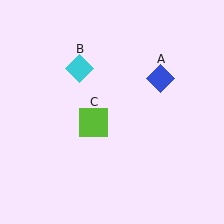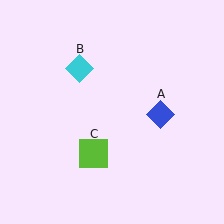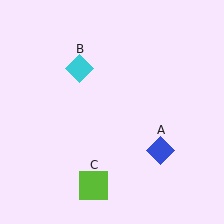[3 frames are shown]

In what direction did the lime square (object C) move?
The lime square (object C) moved down.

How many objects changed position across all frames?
2 objects changed position: blue diamond (object A), lime square (object C).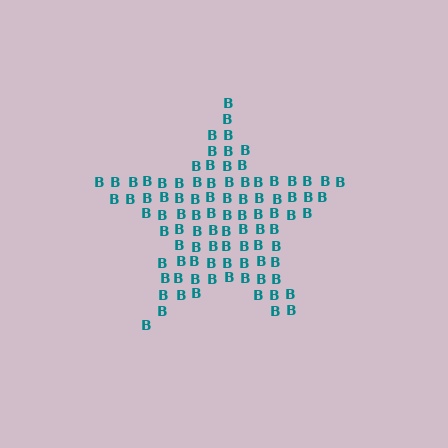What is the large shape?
The large shape is a star.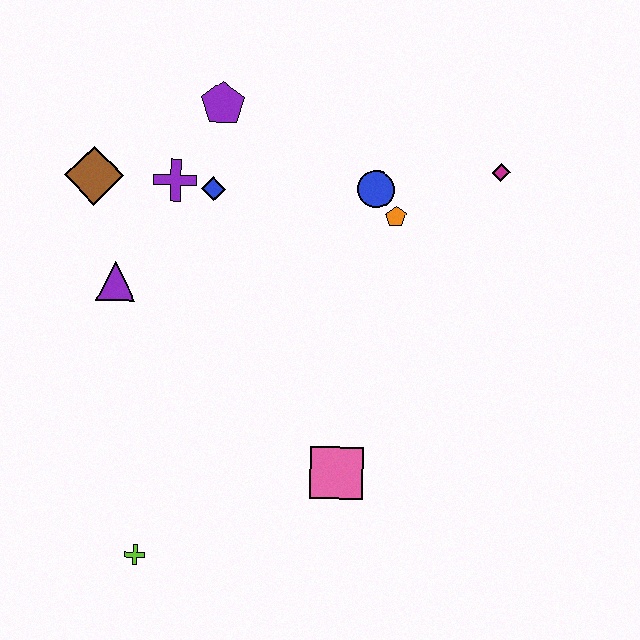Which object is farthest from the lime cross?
The magenta diamond is farthest from the lime cross.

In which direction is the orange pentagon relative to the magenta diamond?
The orange pentagon is to the left of the magenta diamond.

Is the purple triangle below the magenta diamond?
Yes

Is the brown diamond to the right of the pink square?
No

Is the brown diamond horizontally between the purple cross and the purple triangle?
No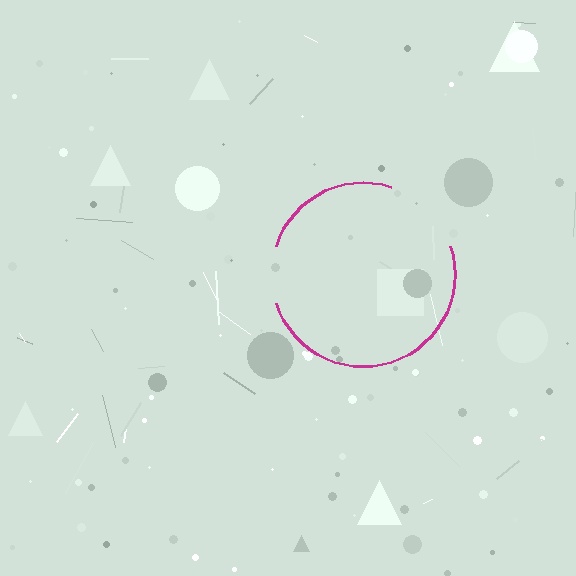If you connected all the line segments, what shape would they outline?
They would outline a circle.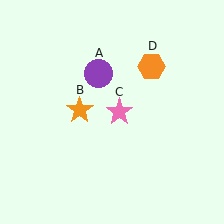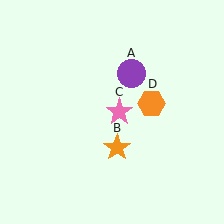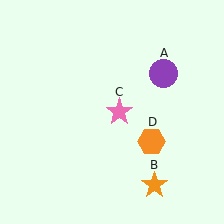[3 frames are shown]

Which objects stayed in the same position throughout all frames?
Pink star (object C) remained stationary.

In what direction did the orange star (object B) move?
The orange star (object B) moved down and to the right.